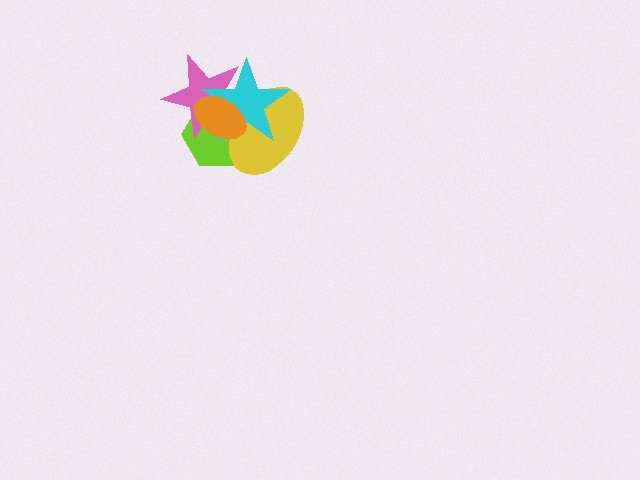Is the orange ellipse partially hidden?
No, no other shape covers it.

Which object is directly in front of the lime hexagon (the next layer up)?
The pink star is directly in front of the lime hexagon.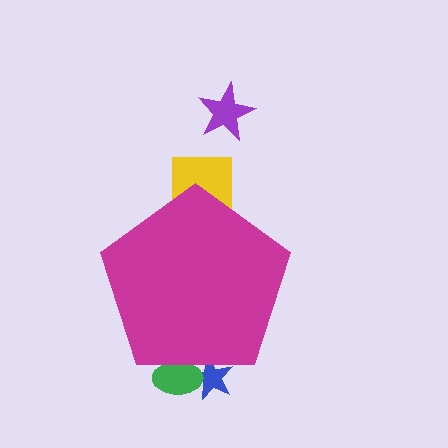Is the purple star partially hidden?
No, the purple star is fully visible.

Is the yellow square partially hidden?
Yes, the yellow square is partially hidden behind the magenta pentagon.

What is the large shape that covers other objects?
A magenta pentagon.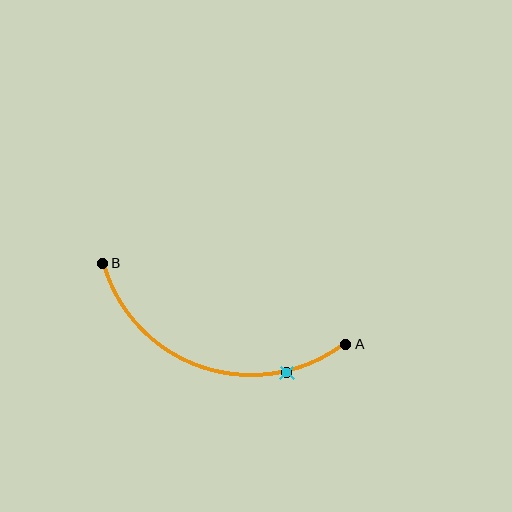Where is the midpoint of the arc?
The arc midpoint is the point on the curve farthest from the straight line joining A and B. It sits below that line.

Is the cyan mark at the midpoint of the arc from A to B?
No. The cyan mark lies on the arc but is closer to endpoint A. The arc midpoint would be at the point on the curve equidistant along the arc from both A and B.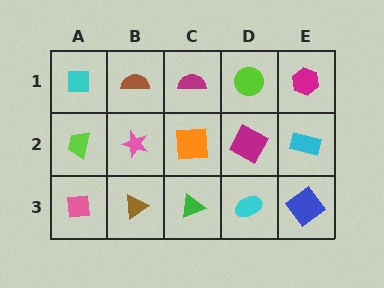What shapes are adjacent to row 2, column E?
A magenta hexagon (row 1, column E), a blue diamond (row 3, column E), a magenta square (row 2, column D).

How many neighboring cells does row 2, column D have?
4.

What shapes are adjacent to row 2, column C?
A magenta semicircle (row 1, column C), a green triangle (row 3, column C), a pink star (row 2, column B), a magenta square (row 2, column D).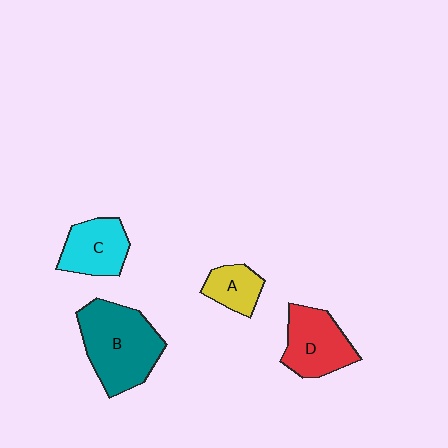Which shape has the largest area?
Shape B (teal).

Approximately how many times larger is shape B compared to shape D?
Approximately 1.4 times.